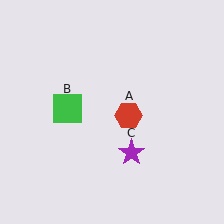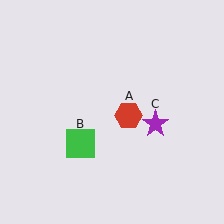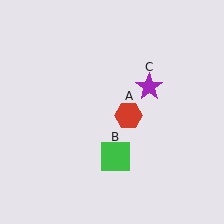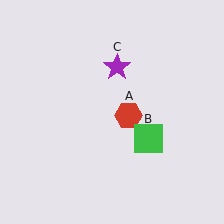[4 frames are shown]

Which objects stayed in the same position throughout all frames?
Red hexagon (object A) remained stationary.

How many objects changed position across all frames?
2 objects changed position: green square (object B), purple star (object C).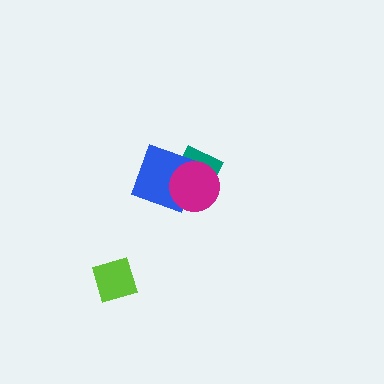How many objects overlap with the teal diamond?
2 objects overlap with the teal diamond.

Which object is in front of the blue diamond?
The magenta circle is in front of the blue diamond.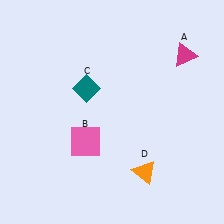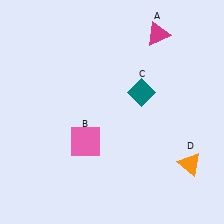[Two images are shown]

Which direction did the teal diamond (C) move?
The teal diamond (C) moved right.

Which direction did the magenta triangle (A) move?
The magenta triangle (A) moved left.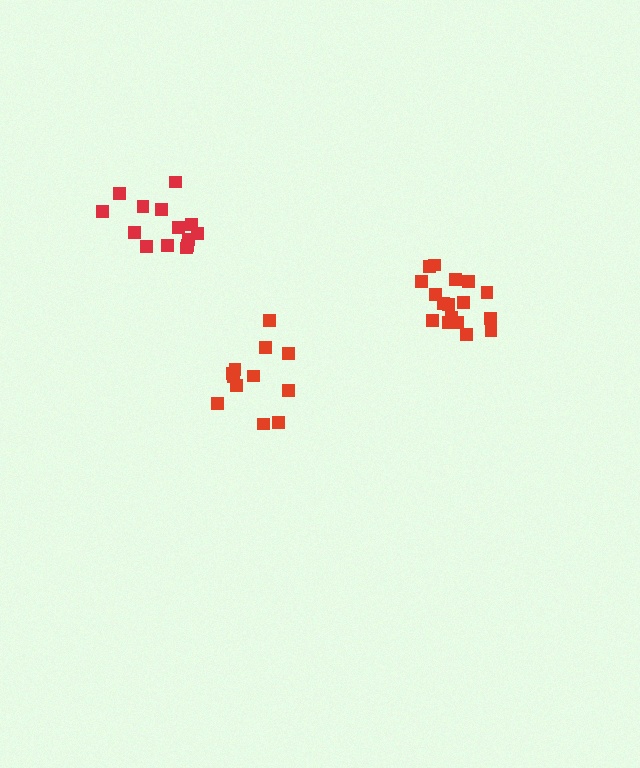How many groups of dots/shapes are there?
There are 3 groups.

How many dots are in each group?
Group 1: 17 dots, Group 2: 14 dots, Group 3: 12 dots (43 total).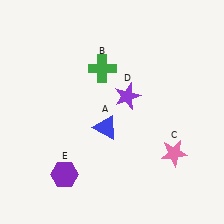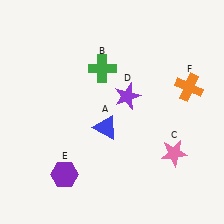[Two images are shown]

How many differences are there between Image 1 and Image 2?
There is 1 difference between the two images.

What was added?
An orange cross (F) was added in Image 2.